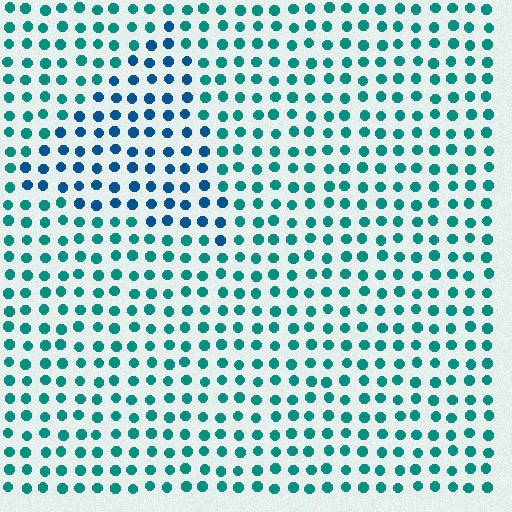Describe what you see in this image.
The image is filled with small teal elements in a uniform arrangement. A triangle-shaped region is visible where the elements are tinted to a slightly different hue, forming a subtle color boundary.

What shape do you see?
I see a triangle.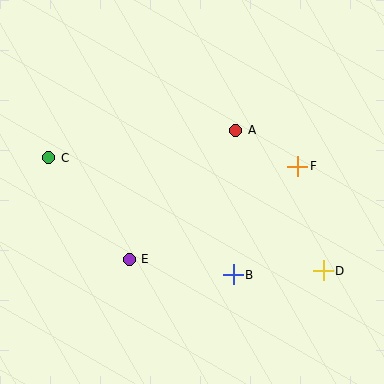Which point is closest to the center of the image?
Point A at (236, 130) is closest to the center.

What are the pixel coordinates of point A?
Point A is at (236, 130).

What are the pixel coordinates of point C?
Point C is at (49, 158).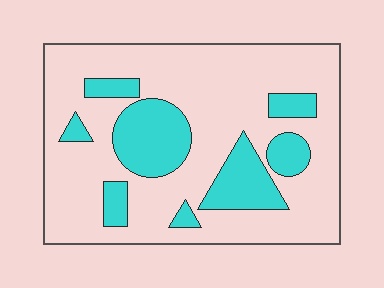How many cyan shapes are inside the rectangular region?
8.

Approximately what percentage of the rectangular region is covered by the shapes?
Approximately 25%.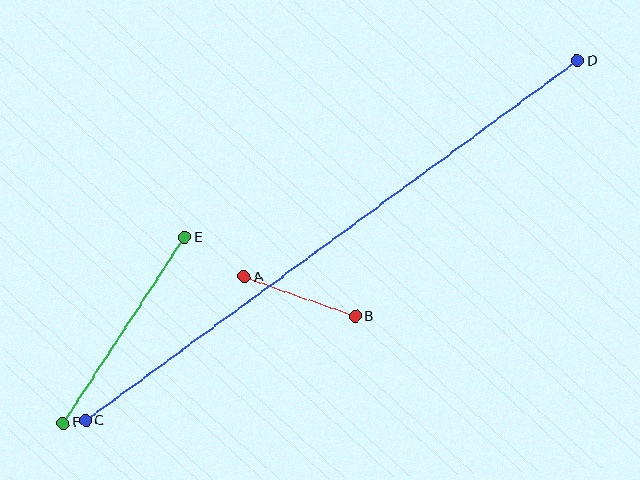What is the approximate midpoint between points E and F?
The midpoint is at approximately (124, 330) pixels.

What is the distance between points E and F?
The distance is approximately 222 pixels.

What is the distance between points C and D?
The distance is approximately 610 pixels.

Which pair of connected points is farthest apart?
Points C and D are farthest apart.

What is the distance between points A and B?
The distance is approximately 118 pixels.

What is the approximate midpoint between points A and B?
The midpoint is at approximately (300, 297) pixels.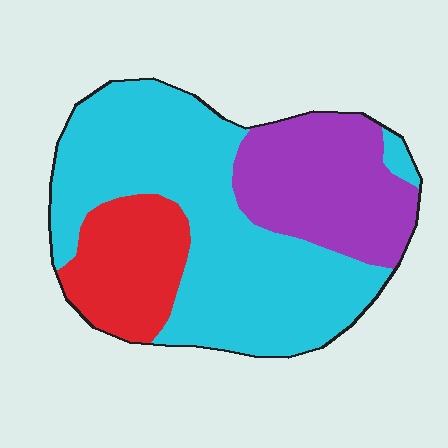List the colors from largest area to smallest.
From largest to smallest: cyan, purple, red.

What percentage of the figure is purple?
Purple covers around 25% of the figure.